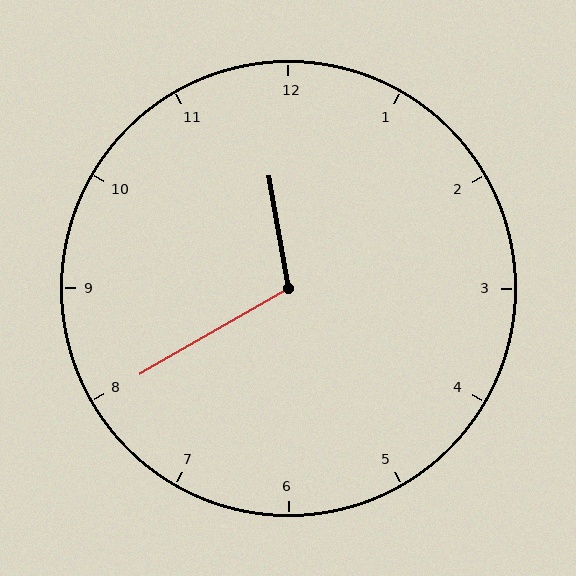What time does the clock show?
11:40.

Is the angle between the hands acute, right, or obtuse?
It is obtuse.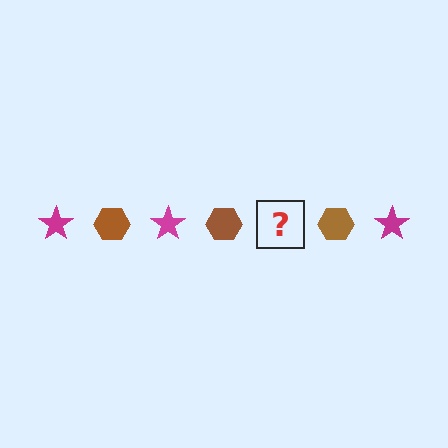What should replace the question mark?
The question mark should be replaced with a magenta star.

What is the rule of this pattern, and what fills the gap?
The rule is that the pattern alternates between magenta star and brown hexagon. The gap should be filled with a magenta star.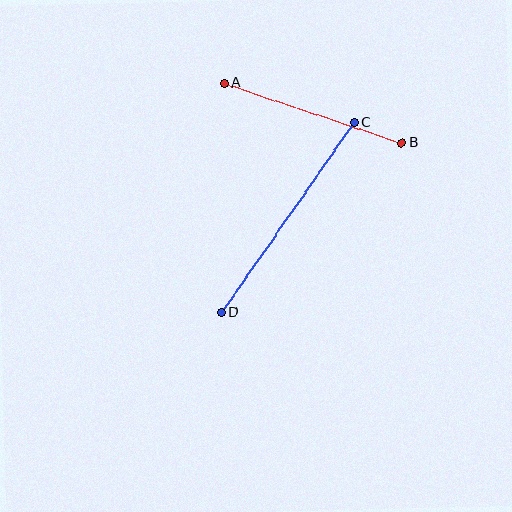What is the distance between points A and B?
The distance is approximately 188 pixels.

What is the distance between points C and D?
The distance is approximately 232 pixels.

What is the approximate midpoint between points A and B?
The midpoint is at approximately (313, 113) pixels.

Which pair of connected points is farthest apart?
Points C and D are farthest apart.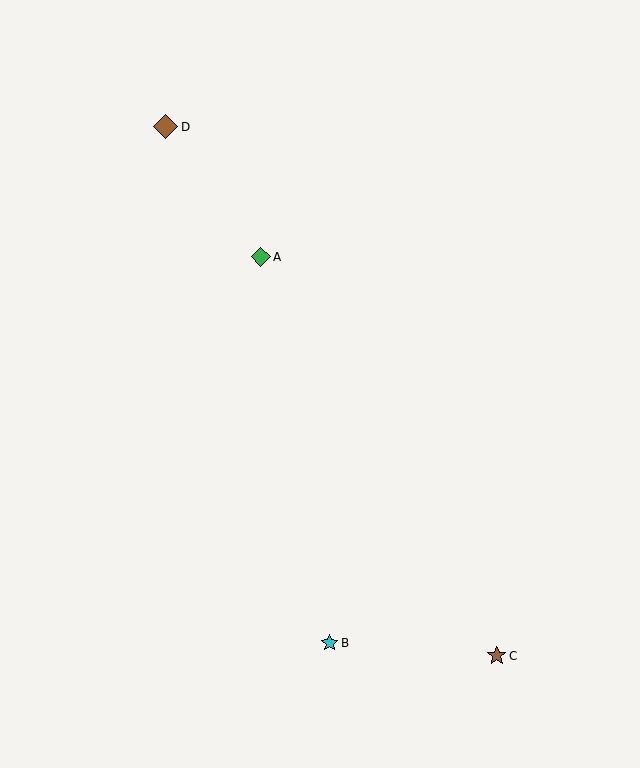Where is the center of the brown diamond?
The center of the brown diamond is at (166, 127).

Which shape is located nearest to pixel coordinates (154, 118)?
The brown diamond (labeled D) at (166, 127) is nearest to that location.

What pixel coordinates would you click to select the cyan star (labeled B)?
Click at (330, 643) to select the cyan star B.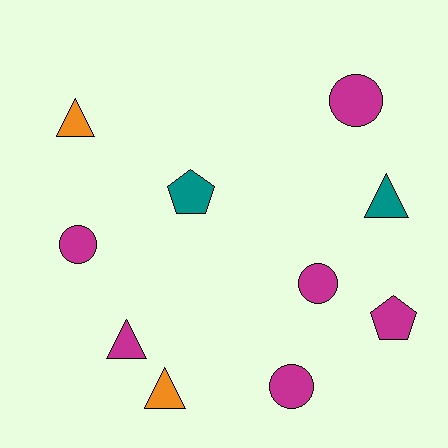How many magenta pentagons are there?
There is 1 magenta pentagon.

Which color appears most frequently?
Magenta, with 6 objects.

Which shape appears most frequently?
Triangle, with 4 objects.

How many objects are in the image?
There are 10 objects.